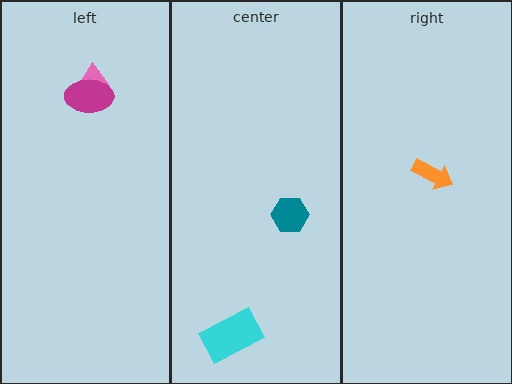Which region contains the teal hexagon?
The center region.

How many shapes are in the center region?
2.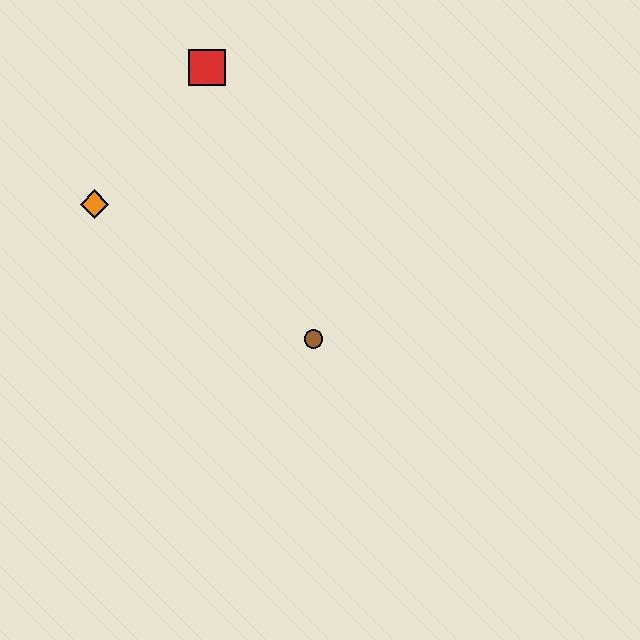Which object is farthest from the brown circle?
The red square is farthest from the brown circle.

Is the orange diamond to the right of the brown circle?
No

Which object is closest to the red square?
The orange diamond is closest to the red square.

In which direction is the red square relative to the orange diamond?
The red square is above the orange diamond.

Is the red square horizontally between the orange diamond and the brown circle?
Yes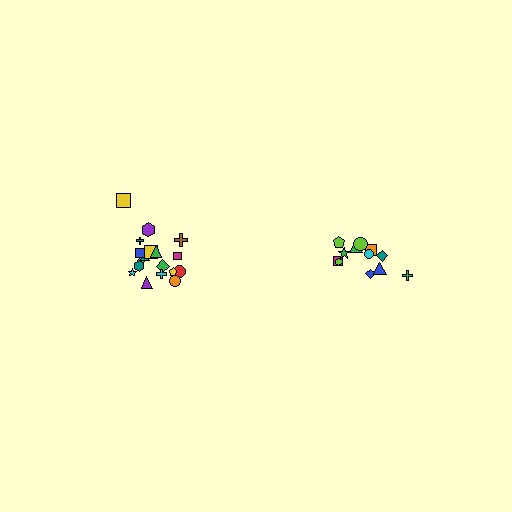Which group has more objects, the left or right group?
The left group.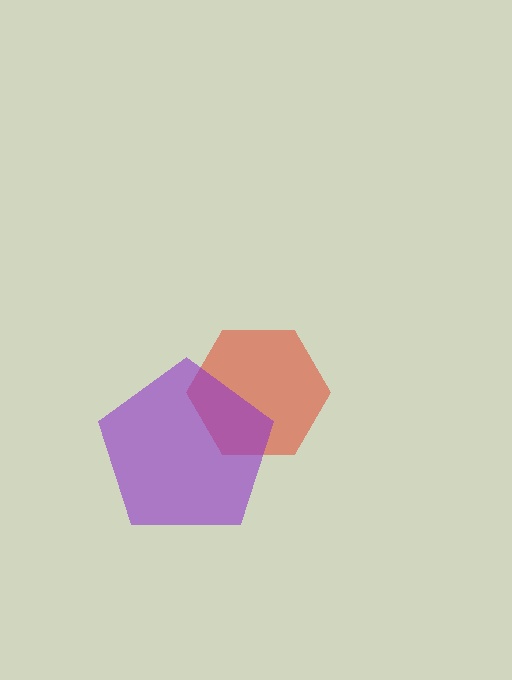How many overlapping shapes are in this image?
There are 2 overlapping shapes in the image.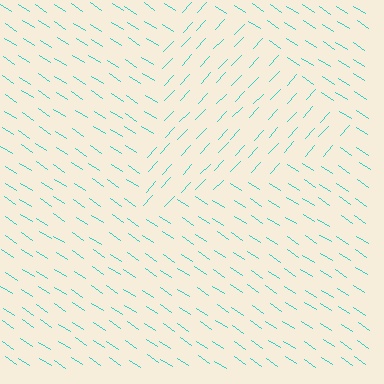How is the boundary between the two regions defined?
The boundary is defined purely by a change in line orientation (approximately 81 degrees difference). All lines are the same color and thickness.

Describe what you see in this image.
The image is filled with small cyan line segments. A triangle region in the image has lines oriented differently from the surrounding lines, creating a visible texture boundary.